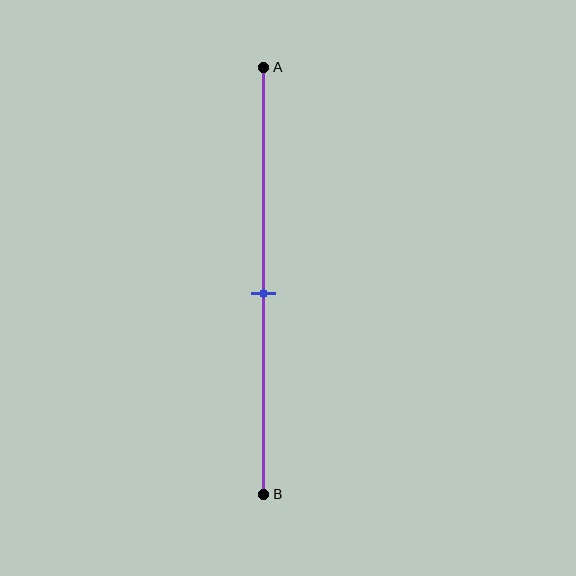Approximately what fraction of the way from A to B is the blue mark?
The blue mark is approximately 55% of the way from A to B.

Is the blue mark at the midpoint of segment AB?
Yes, the mark is approximately at the midpoint.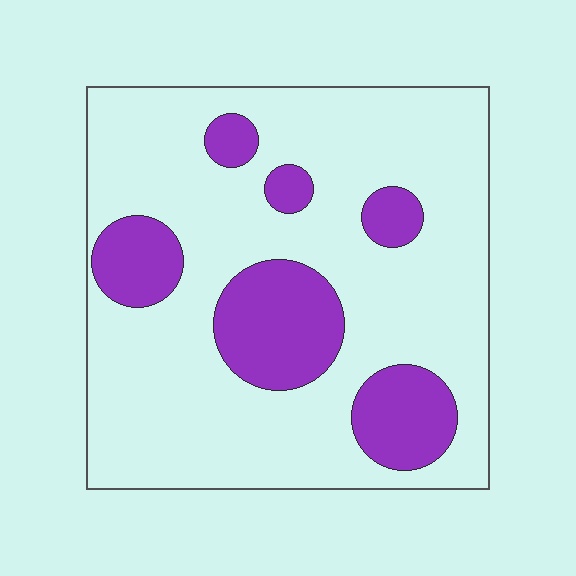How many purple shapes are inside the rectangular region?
6.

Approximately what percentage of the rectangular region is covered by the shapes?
Approximately 25%.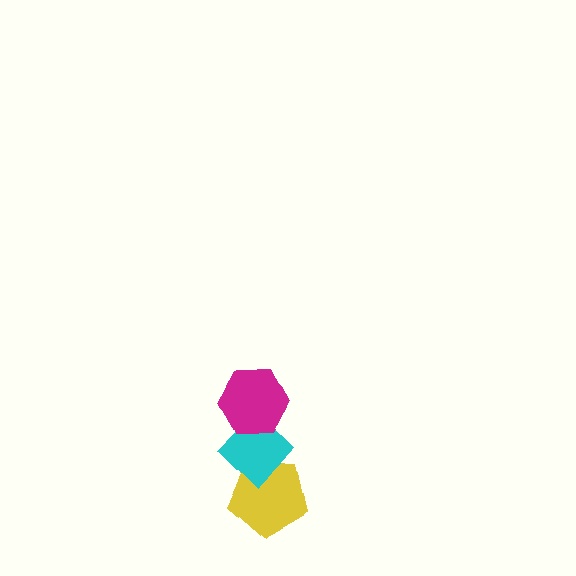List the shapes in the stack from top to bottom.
From top to bottom: the magenta hexagon, the cyan diamond, the yellow pentagon.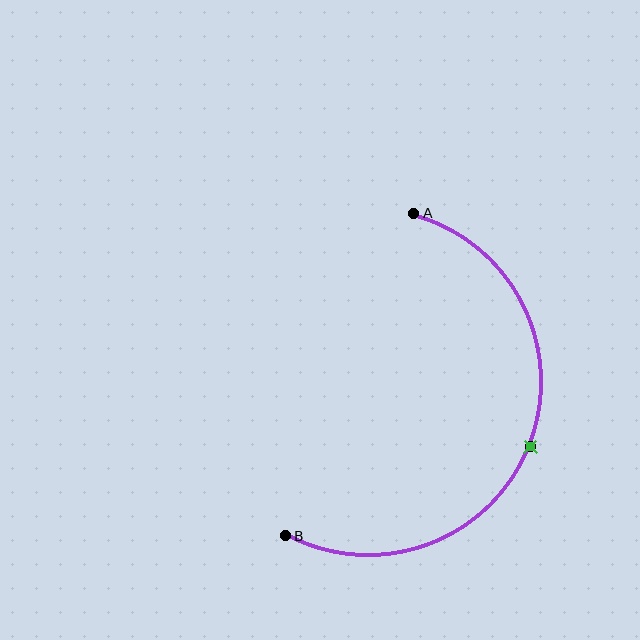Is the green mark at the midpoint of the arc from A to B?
Yes. The green mark lies on the arc at equal arc-length from both A and B — it is the arc midpoint.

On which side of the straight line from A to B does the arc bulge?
The arc bulges to the right of the straight line connecting A and B.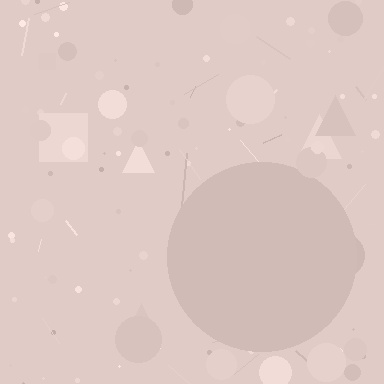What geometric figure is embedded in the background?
A circle is embedded in the background.